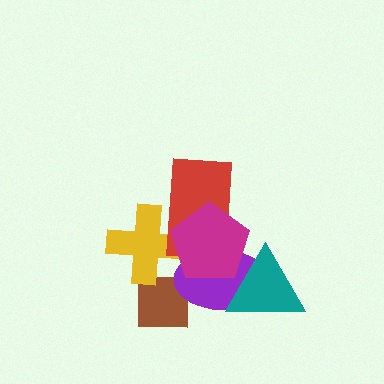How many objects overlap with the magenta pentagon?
4 objects overlap with the magenta pentagon.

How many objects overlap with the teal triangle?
2 objects overlap with the teal triangle.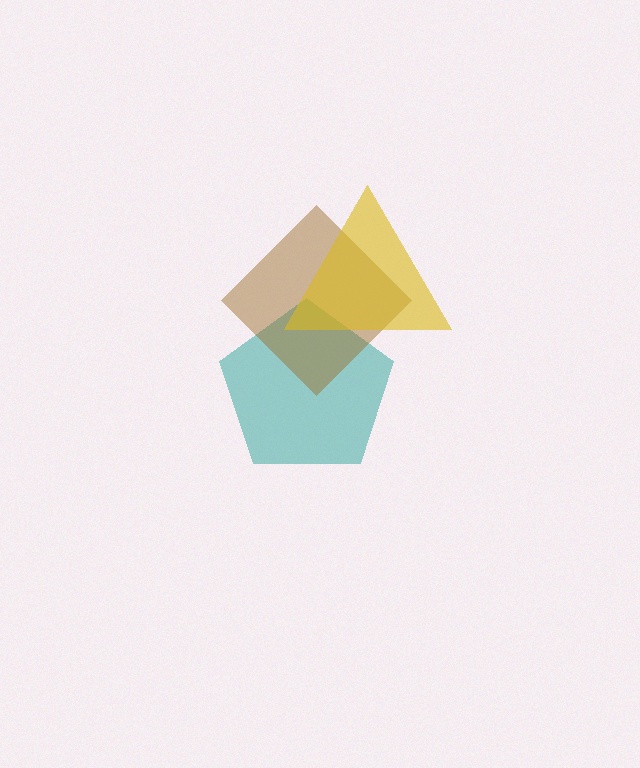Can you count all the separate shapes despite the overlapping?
Yes, there are 3 separate shapes.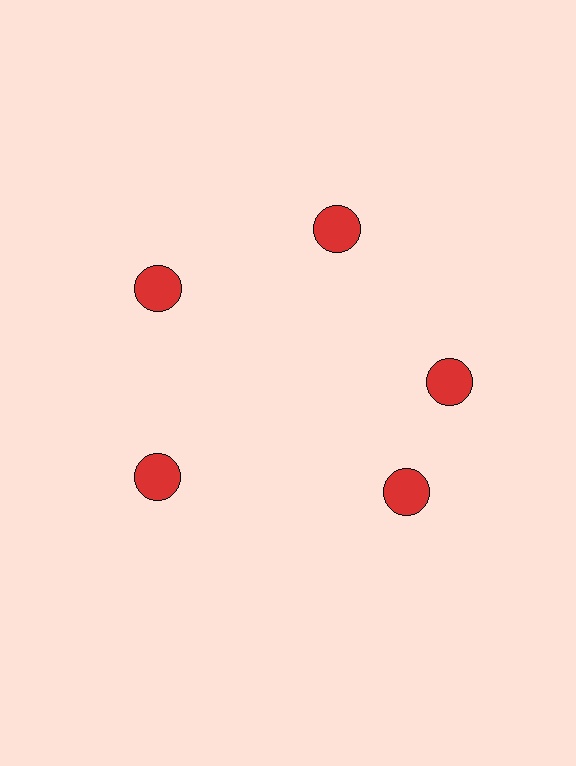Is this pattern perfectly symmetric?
No. The 5 red circles are arranged in a ring, but one element near the 5 o'clock position is rotated out of alignment along the ring, breaking the 5-fold rotational symmetry.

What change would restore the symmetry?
The symmetry would be restored by rotating it back into even spacing with its neighbors so that all 5 circles sit at equal angles and equal distance from the center.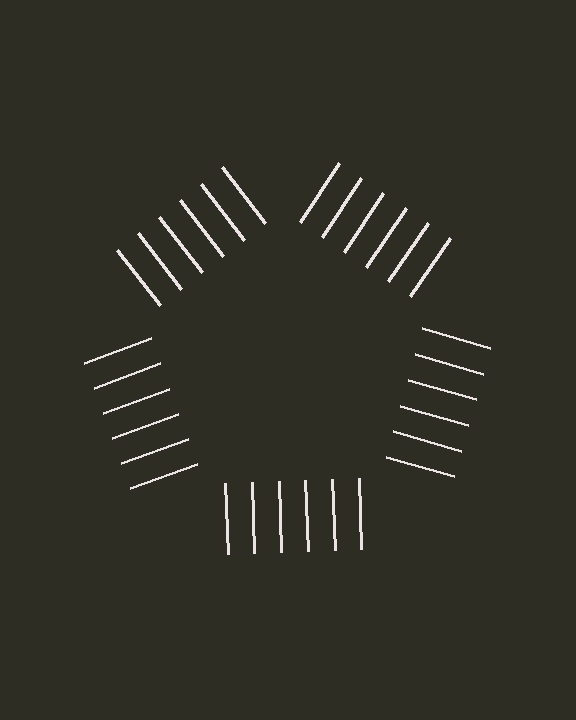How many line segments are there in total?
30 — 6 along each of the 5 edges.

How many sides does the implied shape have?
5 sides — the line-ends trace a pentagon.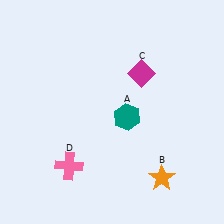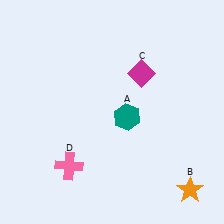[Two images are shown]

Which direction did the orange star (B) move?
The orange star (B) moved right.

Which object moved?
The orange star (B) moved right.